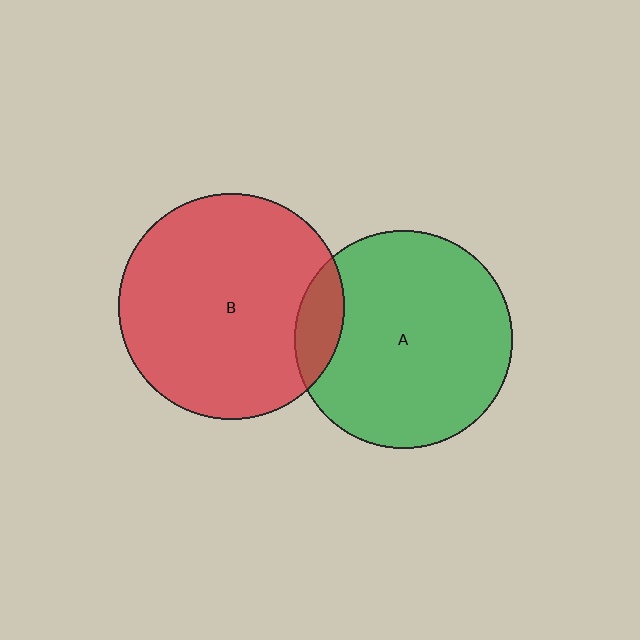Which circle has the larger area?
Circle B (red).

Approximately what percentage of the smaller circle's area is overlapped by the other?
Approximately 10%.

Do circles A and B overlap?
Yes.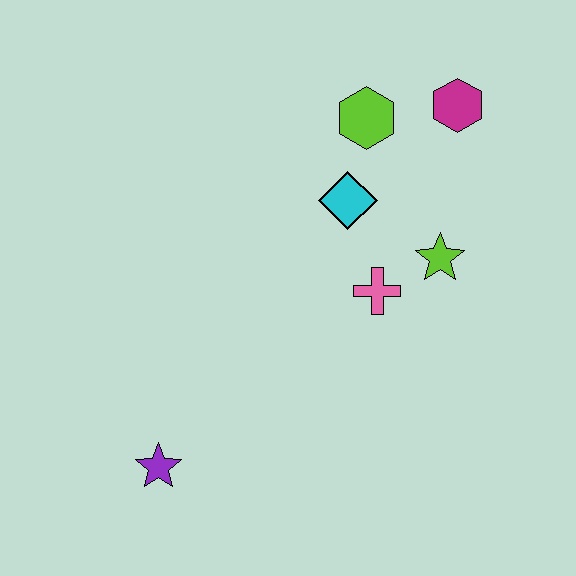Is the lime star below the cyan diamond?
Yes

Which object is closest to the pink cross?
The lime star is closest to the pink cross.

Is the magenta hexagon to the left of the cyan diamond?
No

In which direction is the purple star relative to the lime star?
The purple star is to the left of the lime star.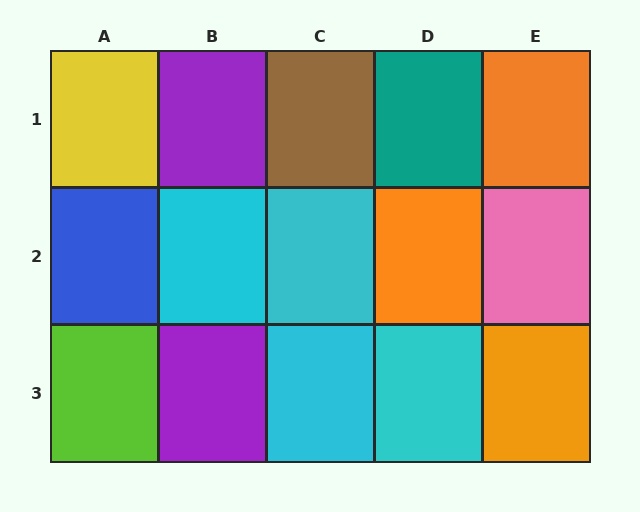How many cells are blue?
1 cell is blue.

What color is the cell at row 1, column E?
Orange.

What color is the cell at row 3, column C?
Cyan.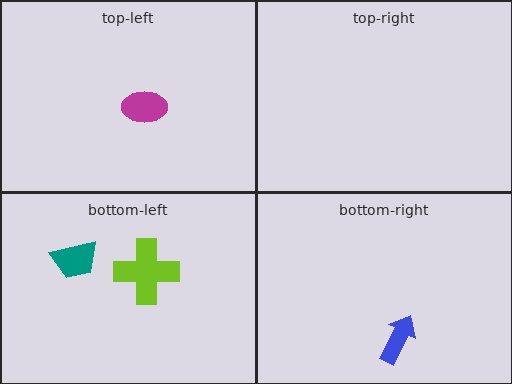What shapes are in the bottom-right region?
The blue arrow.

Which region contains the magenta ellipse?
The top-left region.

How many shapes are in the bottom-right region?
1.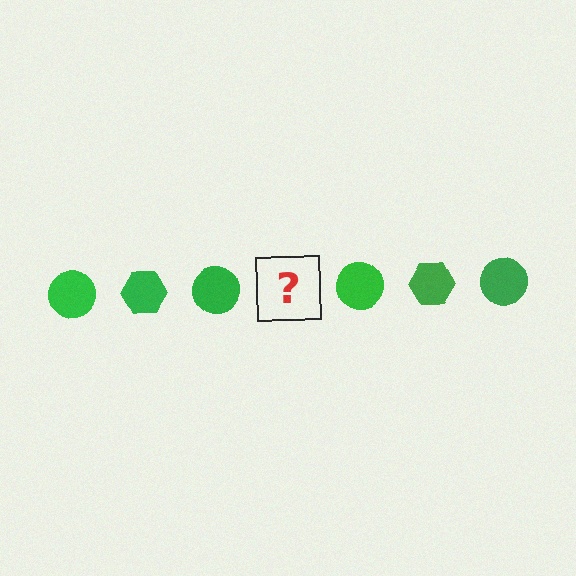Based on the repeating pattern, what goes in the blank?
The blank should be a green hexagon.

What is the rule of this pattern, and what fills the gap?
The rule is that the pattern cycles through circle, hexagon shapes in green. The gap should be filled with a green hexagon.